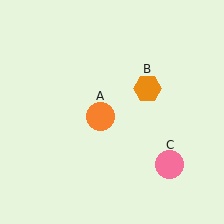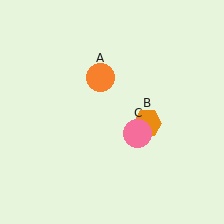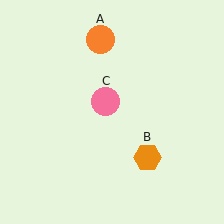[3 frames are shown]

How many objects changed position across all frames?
3 objects changed position: orange circle (object A), orange hexagon (object B), pink circle (object C).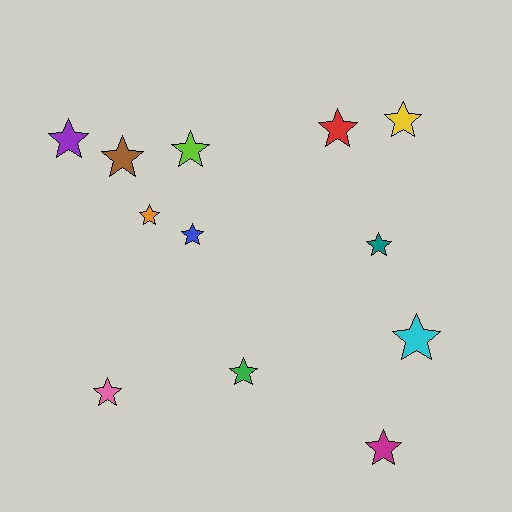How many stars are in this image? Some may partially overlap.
There are 12 stars.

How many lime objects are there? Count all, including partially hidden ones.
There is 1 lime object.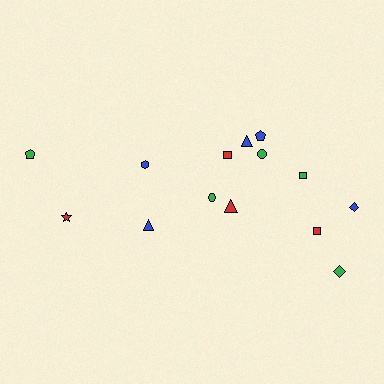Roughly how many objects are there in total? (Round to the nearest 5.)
Roughly 15 objects in total.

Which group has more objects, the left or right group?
The right group.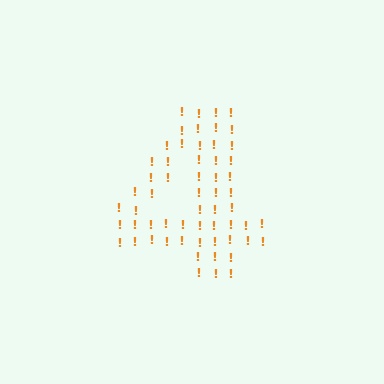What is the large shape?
The large shape is the digit 4.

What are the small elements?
The small elements are exclamation marks.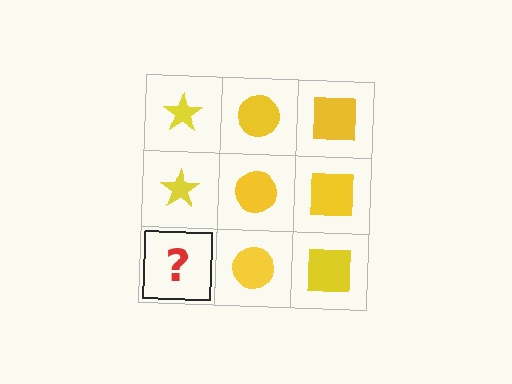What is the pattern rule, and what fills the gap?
The rule is that each column has a consistent shape. The gap should be filled with a yellow star.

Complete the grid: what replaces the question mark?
The question mark should be replaced with a yellow star.